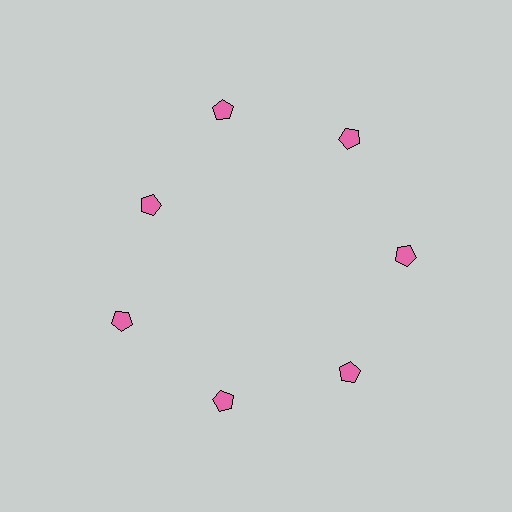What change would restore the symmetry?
The symmetry would be restored by moving it outward, back onto the ring so that all 7 pentagons sit at equal angles and equal distance from the center.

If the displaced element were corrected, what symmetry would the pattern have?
It would have 7-fold rotational symmetry — the pattern would map onto itself every 51 degrees.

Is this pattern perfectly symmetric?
No. The 7 pink pentagons are arranged in a ring, but one element near the 10 o'clock position is pulled inward toward the center, breaking the 7-fold rotational symmetry.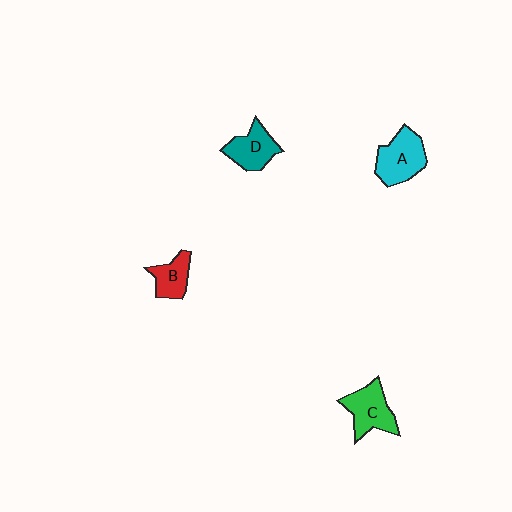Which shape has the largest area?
Shape A (cyan).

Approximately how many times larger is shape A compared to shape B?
Approximately 1.6 times.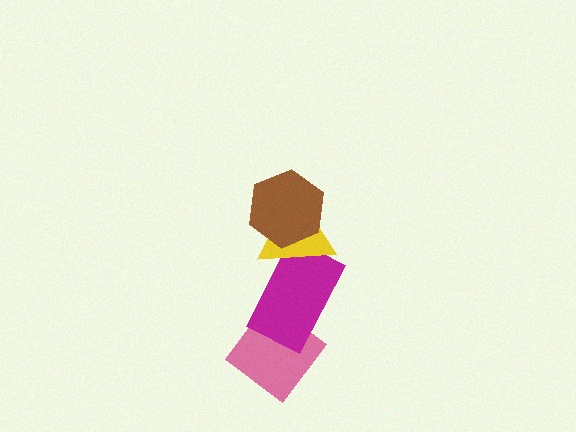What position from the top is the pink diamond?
The pink diamond is 4th from the top.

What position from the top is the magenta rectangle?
The magenta rectangle is 3rd from the top.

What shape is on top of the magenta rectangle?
The yellow triangle is on top of the magenta rectangle.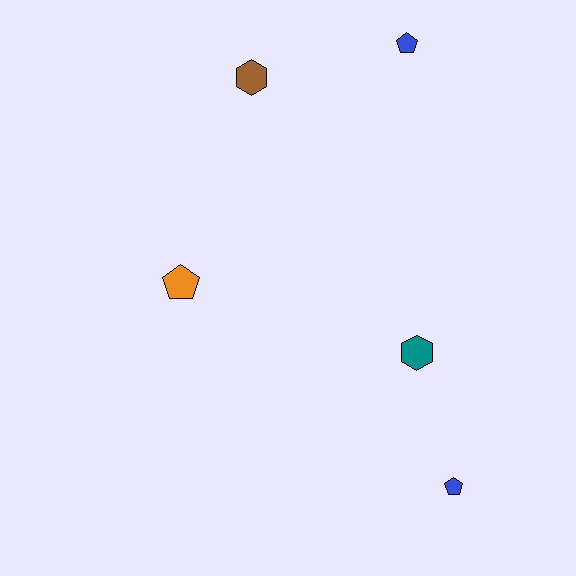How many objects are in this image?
There are 5 objects.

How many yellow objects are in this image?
There are no yellow objects.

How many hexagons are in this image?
There are 2 hexagons.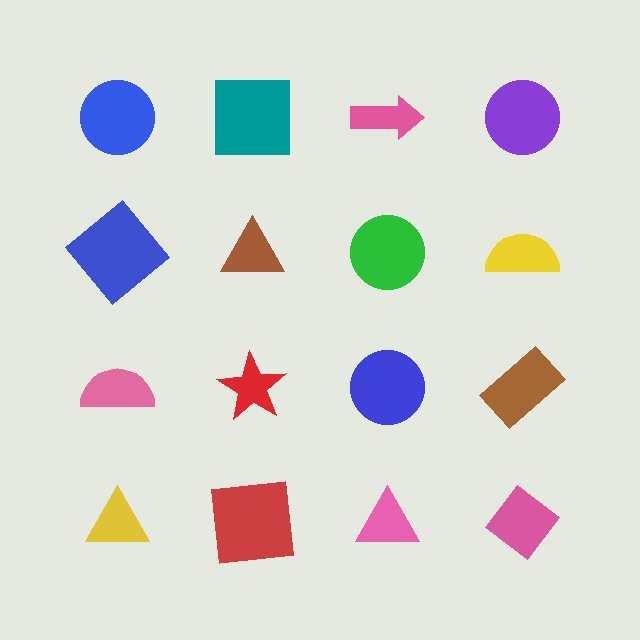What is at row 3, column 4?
A brown rectangle.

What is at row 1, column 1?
A blue circle.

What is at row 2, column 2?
A brown triangle.